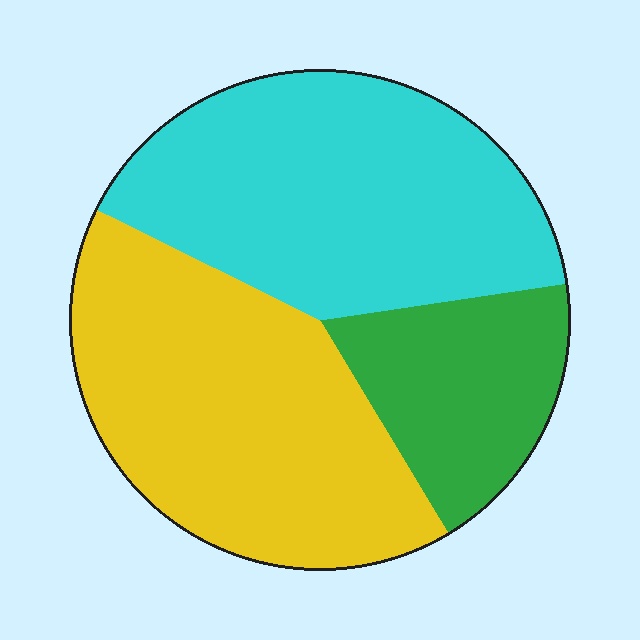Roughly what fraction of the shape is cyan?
Cyan covers roughly 40% of the shape.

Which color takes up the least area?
Green, at roughly 20%.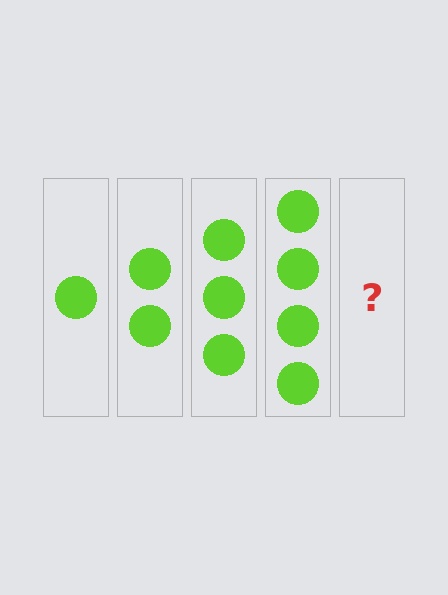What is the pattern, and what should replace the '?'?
The pattern is that each step adds one more circle. The '?' should be 5 circles.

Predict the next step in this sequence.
The next step is 5 circles.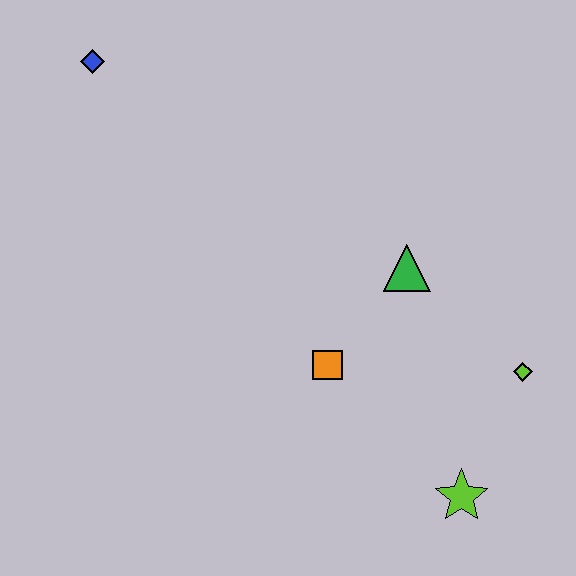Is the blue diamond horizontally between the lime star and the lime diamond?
No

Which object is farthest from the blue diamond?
The lime star is farthest from the blue diamond.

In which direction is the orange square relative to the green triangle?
The orange square is below the green triangle.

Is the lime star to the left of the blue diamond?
No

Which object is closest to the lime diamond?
The lime star is closest to the lime diamond.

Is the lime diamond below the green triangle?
Yes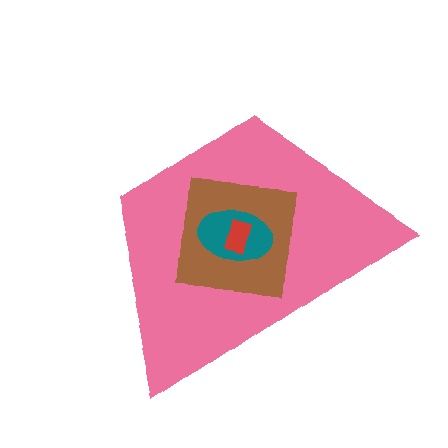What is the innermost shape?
The red rectangle.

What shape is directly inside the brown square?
The teal ellipse.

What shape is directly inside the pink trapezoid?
The brown square.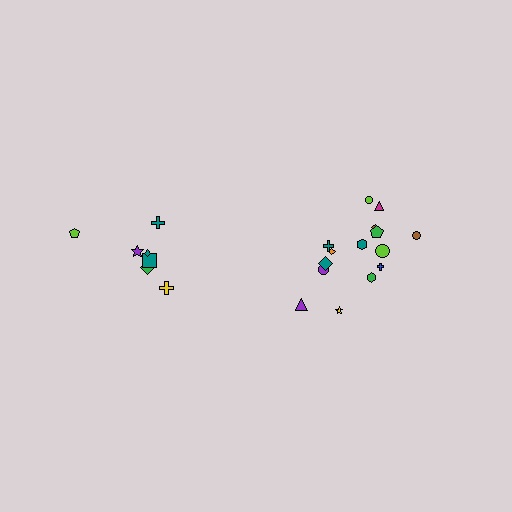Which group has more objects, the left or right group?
The right group.